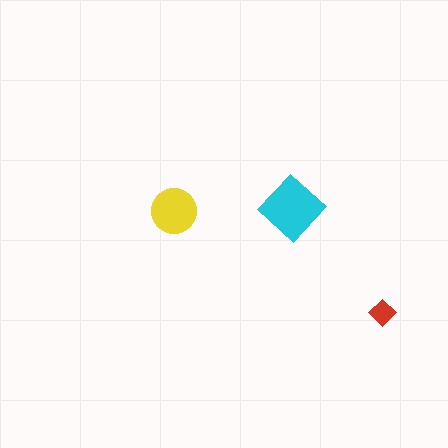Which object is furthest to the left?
The yellow circle is leftmost.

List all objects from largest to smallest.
The cyan diamond, the yellow circle, the red diamond.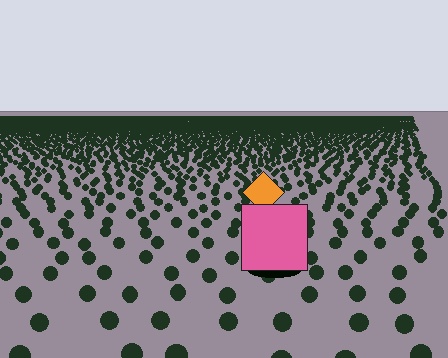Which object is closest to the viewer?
The pink square is closest. The texture marks near it are larger and more spread out.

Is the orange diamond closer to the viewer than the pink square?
No. The pink square is closer — you can tell from the texture gradient: the ground texture is coarser near it.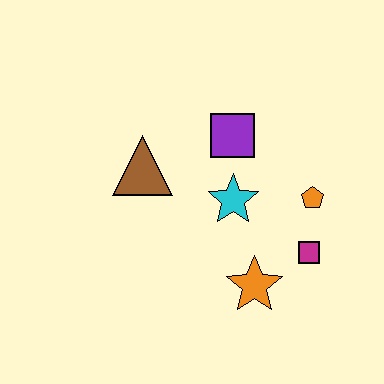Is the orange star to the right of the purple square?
Yes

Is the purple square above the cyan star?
Yes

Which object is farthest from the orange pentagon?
The brown triangle is farthest from the orange pentagon.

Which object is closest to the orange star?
The magenta square is closest to the orange star.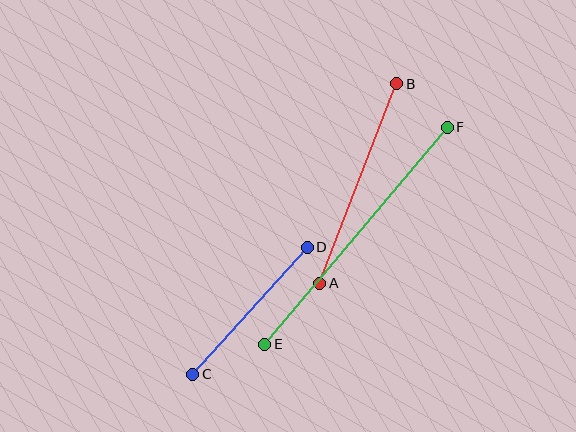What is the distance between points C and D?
The distance is approximately 171 pixels.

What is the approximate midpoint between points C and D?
The midpoint is at approximately (250, 311) pixels.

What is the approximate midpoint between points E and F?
The midpoint is at approximately (356, 236) pixels.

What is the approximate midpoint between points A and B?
The midpoint is at approximately (358, 184) pixels.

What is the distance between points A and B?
The distance is approximately 214 pixels.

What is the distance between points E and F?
The distance is approximately 284 pixels.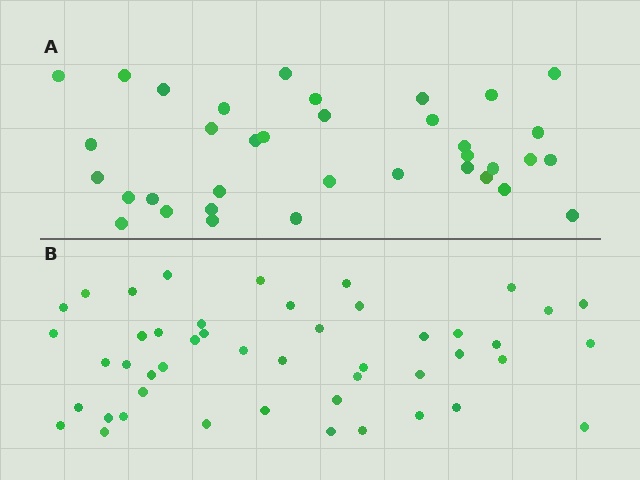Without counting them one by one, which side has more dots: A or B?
Region B (the bottom region) has more dots.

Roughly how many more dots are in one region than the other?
Region B has roughly 12 or so more dots than region A.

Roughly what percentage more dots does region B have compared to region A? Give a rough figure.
About 30% more.